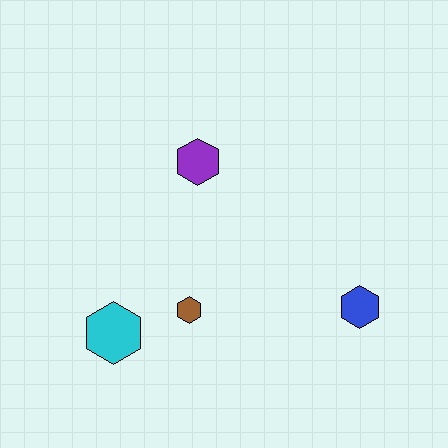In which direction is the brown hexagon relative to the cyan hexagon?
The brown hexagon is to the right of the cyan hexagon.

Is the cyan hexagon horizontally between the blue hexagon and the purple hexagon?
No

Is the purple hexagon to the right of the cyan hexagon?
Yes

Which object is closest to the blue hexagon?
The brown hexagon is closest to the blue hexagon.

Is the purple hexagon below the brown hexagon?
No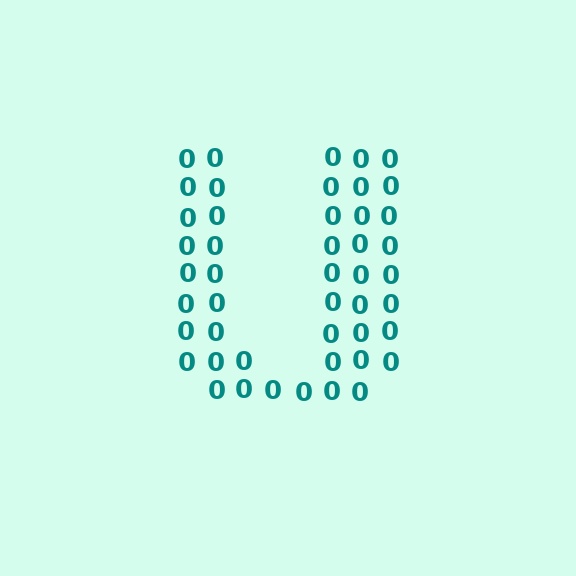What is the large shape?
The large shape is the letter U.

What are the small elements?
The small elements are digit 0's.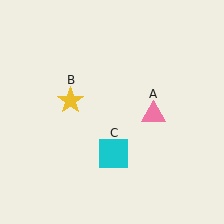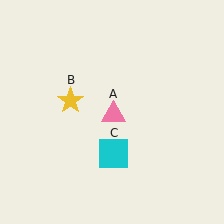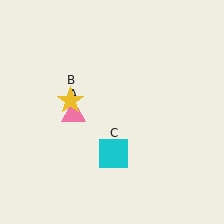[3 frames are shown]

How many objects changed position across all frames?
1 object changed position: pink triangle (object A).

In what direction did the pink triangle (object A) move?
The pink triangle (object A) moved left.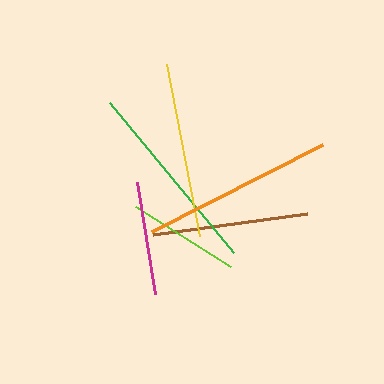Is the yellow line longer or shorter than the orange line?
The orange line is longer than the yellow line.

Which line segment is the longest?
The green line is the longest at approximately 195 pixels.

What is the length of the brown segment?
The brown segment is approximately 155 pixels long.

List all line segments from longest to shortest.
From longest to shortest: green, orange, yellow, brown, magenta, lime.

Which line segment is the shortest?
The lime line is the shortest at approximately 111 pixels.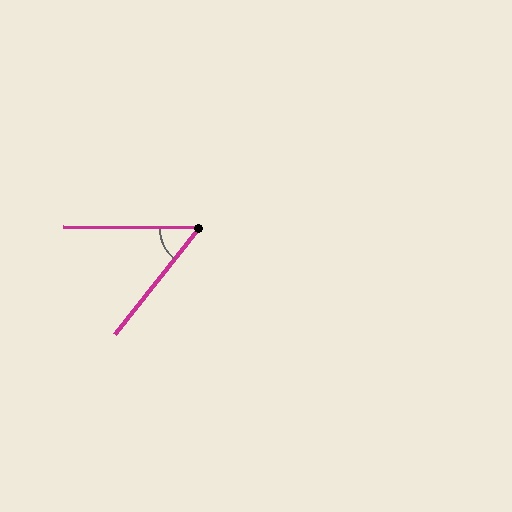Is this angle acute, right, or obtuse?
It is acute.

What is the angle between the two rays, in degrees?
Approximately 52 degrees.